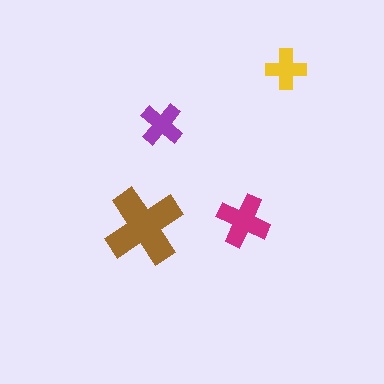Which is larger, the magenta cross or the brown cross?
The brown one.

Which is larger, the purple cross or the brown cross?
The brown one.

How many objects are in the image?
There are 4 objects in the image.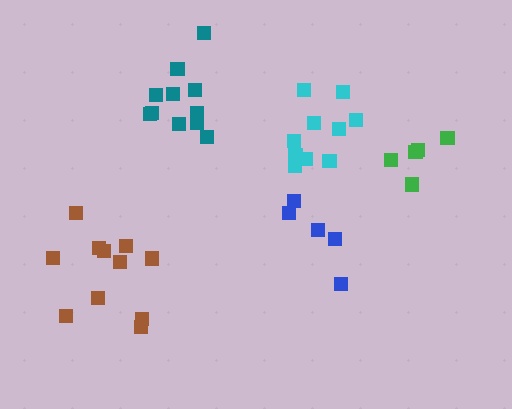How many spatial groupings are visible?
There are 5 spatial groupings.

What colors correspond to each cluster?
The clusters are colored: green, blue, cyan, teal, brown.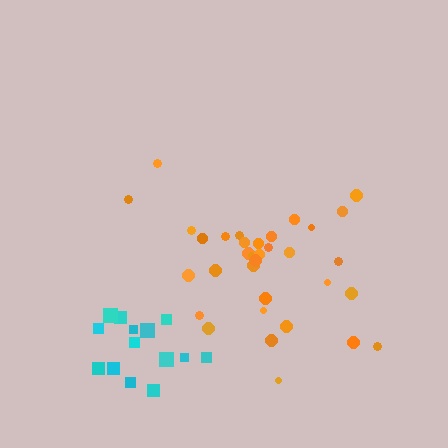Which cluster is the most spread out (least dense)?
Orange.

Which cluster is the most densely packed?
Cyan.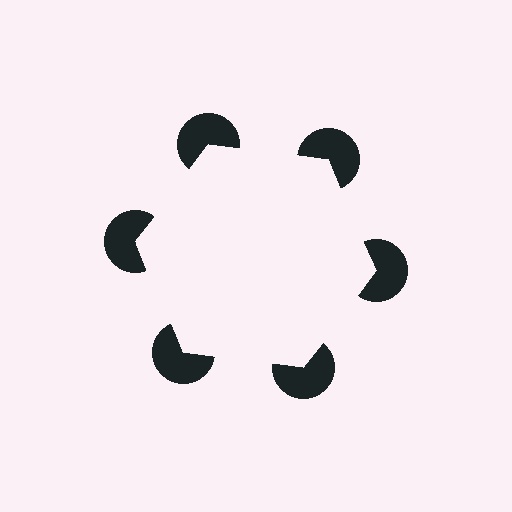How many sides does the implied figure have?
6 sides.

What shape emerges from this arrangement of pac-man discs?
An illusory hexagon — its edges are inferred from the aligned wedge cuts in the pac-man discs, not physically drawn.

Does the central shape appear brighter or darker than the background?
It typically appears slightly brighter than the background, even though no actual brightness change is drawn.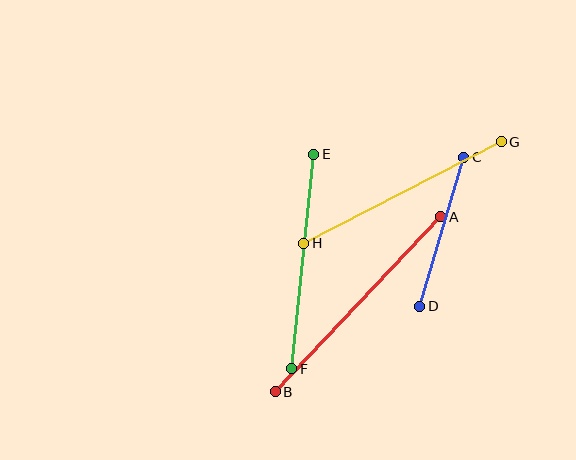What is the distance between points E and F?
The distance is approximately 216 pixels.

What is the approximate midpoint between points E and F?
The midpoint is at approximately (303, 261) pixels.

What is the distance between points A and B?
The distance is approximately 241 pixels.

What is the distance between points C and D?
The distance is approximately 155 pixels.